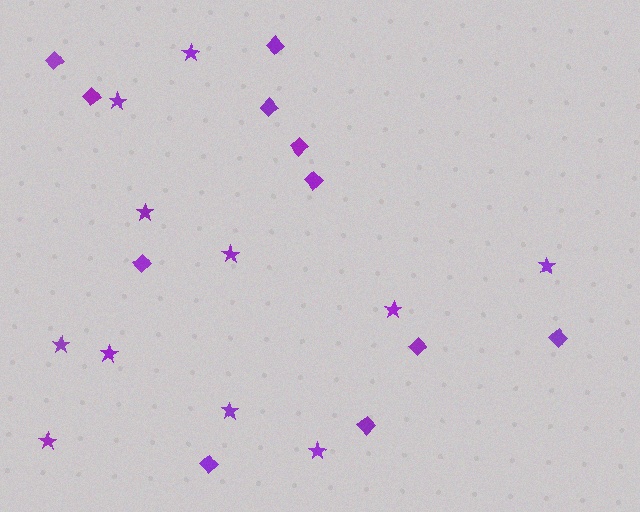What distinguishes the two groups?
There are 2 groups: one group of diamonds (11) and one group of stars (11).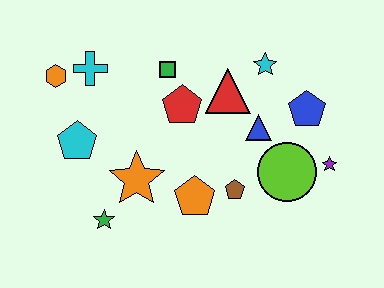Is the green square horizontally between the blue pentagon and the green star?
Yes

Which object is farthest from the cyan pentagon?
The purple star is farthest from the cyan pentagon.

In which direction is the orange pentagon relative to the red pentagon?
The orange pentagon is below the red pentagon.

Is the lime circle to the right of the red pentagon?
Yes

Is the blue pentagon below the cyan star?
Yes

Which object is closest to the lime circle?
The purple star is closest to the lime circle.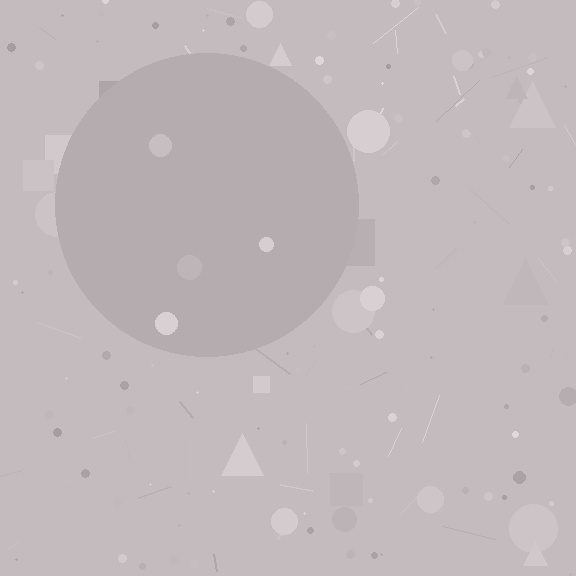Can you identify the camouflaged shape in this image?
The camouflaged shape is a circle.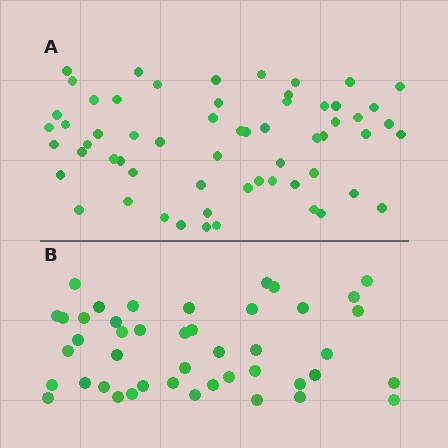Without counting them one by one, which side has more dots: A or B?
Region A (the top region) has more dots.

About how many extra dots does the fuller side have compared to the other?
Region A has approximately 15 more dots than region B.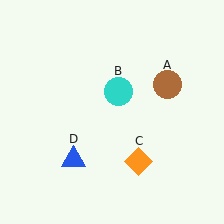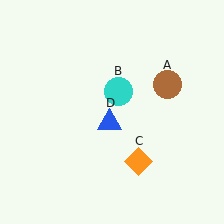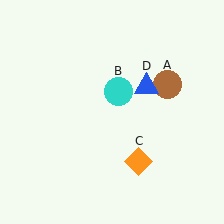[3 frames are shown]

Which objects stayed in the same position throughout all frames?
Brown circle (object A) and cyan circle (object B) and orange diamond (object C) remained stationary.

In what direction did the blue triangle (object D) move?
The blue triangle (object D) moved up and to the right.